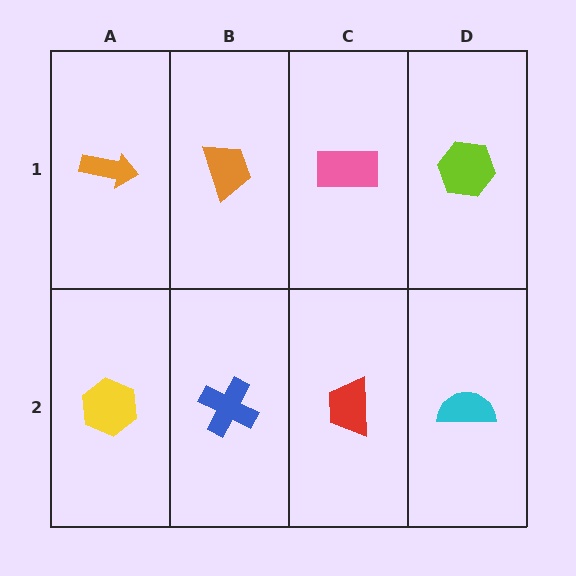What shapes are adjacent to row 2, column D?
A lime hexagon (row 1, column D), a red trapezoid (row 2, column C).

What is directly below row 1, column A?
A yellow hexagon.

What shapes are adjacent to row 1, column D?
A cyan semicircle (row 2, column D), a pink rectangle (row 1, column C).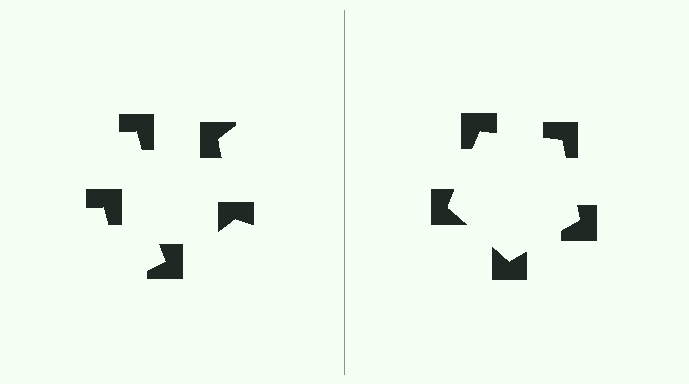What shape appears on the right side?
An illusory pentagon.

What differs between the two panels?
The notched squares are positioned identically on both sides; only the wedge orientations differ. On the right they align to a pentagon; on the left they are misaligned.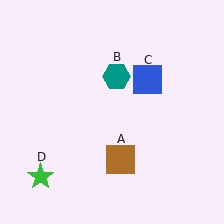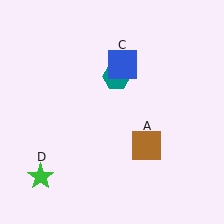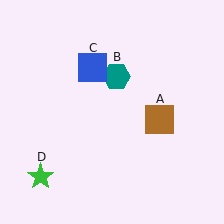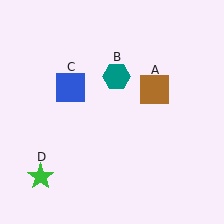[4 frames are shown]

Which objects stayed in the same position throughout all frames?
Teal hexagon (object B) and green star (object D) remained stationary.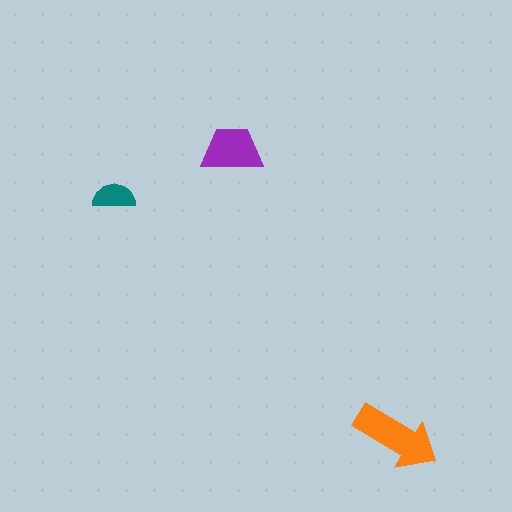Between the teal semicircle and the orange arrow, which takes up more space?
The orange arrow.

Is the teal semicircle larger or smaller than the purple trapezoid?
Smaller.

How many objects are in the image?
There are 3 objects in the image.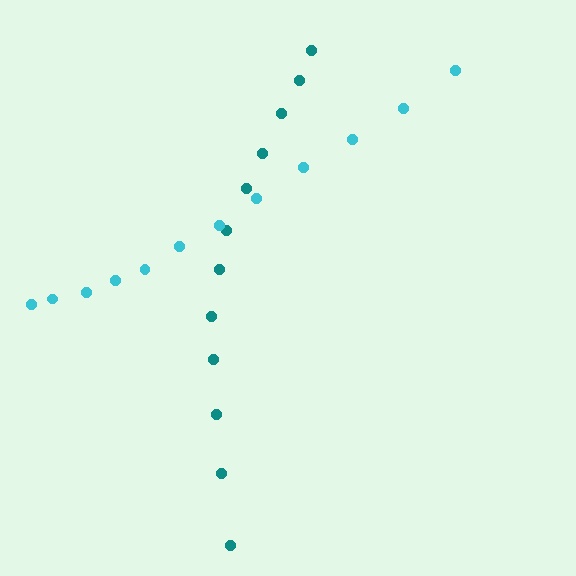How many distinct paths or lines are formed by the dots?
There are 2 distinct paths.